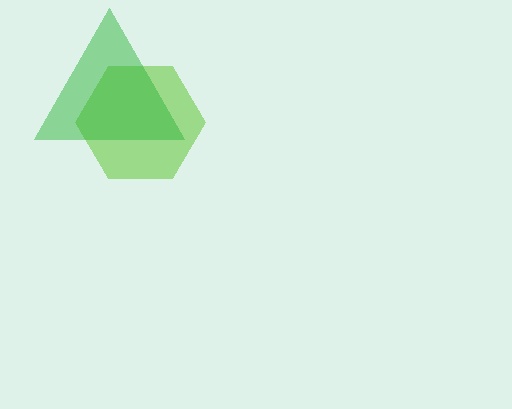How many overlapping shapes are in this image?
There are 2 overlapping shapes in the image.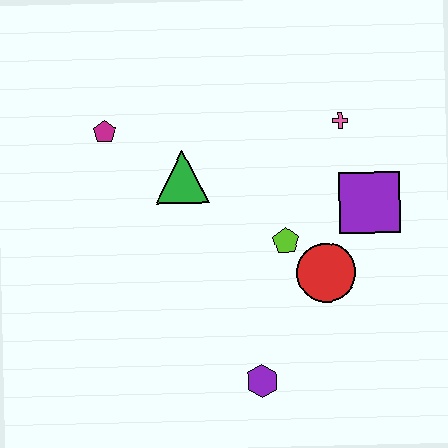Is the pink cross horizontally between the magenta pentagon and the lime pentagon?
No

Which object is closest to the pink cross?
The purple square is closest to the pink cross.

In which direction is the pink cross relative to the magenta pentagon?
The pink cross is to the right of the magenta pentagon.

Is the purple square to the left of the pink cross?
No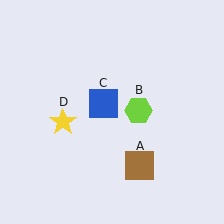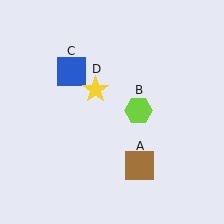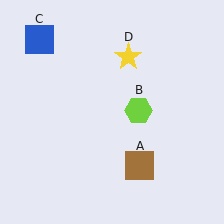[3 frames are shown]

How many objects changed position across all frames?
2 objects changed position: blue square (object C), yellow star (object D).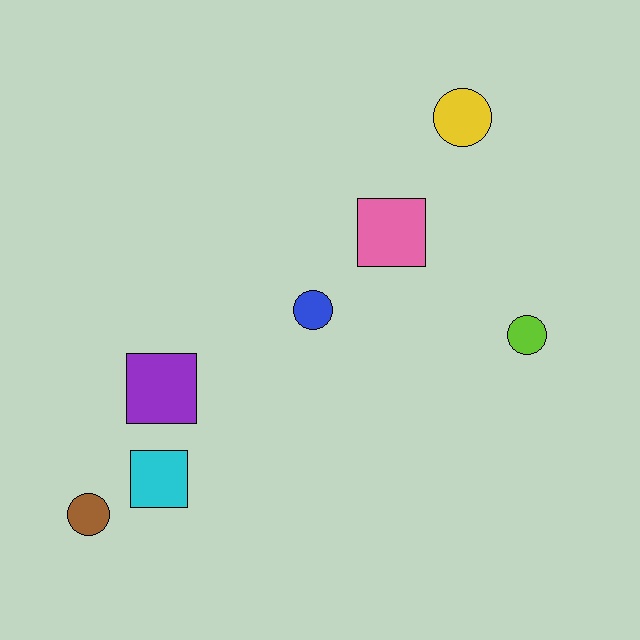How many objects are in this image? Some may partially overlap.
There are 7 objects.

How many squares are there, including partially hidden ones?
There are 3 squares.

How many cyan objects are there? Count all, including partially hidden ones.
There is 1 cyan object.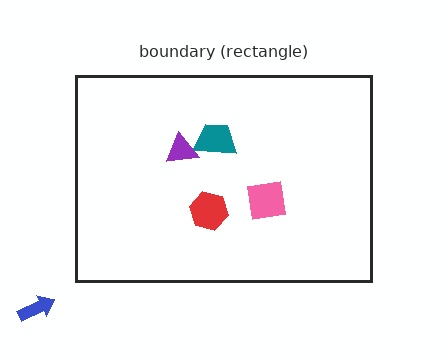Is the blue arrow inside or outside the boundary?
Outside.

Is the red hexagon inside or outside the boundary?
Inside.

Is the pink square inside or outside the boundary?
Inside.